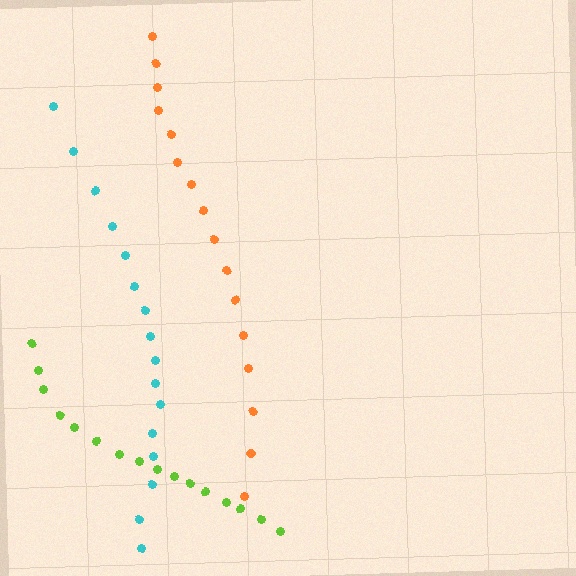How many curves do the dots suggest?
There are 3 distinct paths.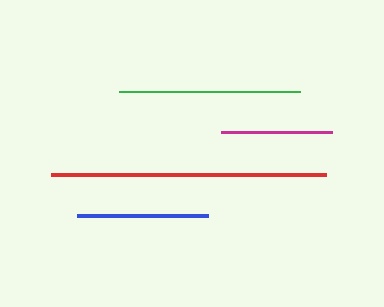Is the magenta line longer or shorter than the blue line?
The blue line is longer than the magenta line.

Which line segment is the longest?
The red line is the longest at approximately 276 pixels.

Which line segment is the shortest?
The magenta line is the shortest at approximately 110 pixels.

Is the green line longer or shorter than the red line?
The red line is longer than the green line.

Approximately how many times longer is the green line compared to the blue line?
The green line is approximately 1.4 times the length of the blue line.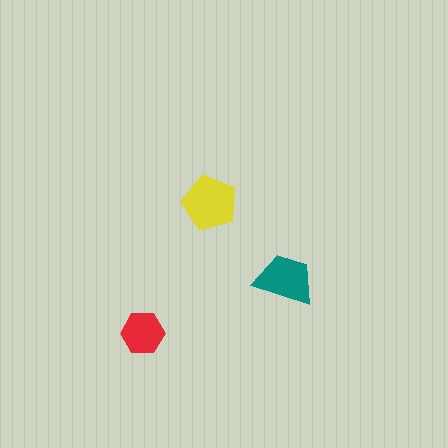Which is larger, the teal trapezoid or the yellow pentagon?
The yellow pentagon.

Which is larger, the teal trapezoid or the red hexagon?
The teal trapezoid.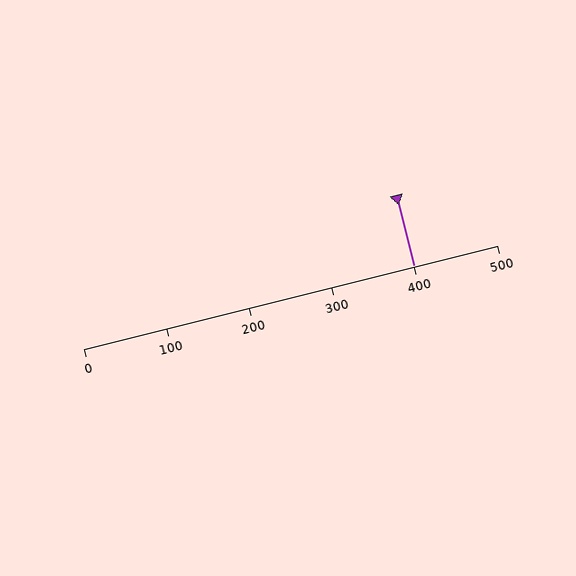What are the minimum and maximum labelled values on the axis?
The axis runs from 0 to 500.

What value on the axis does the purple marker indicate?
The marker indicates approximately 400.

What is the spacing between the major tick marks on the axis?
The major ticks are spaced 100 apart.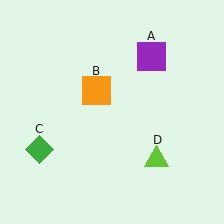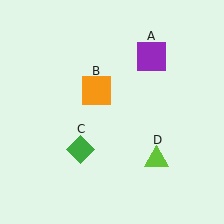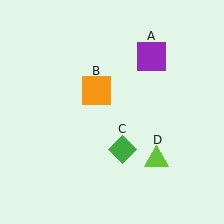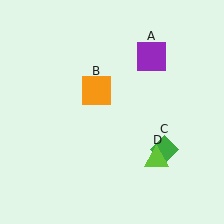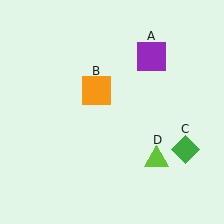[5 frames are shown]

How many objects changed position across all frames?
1 object changed position: green diamond (object C).